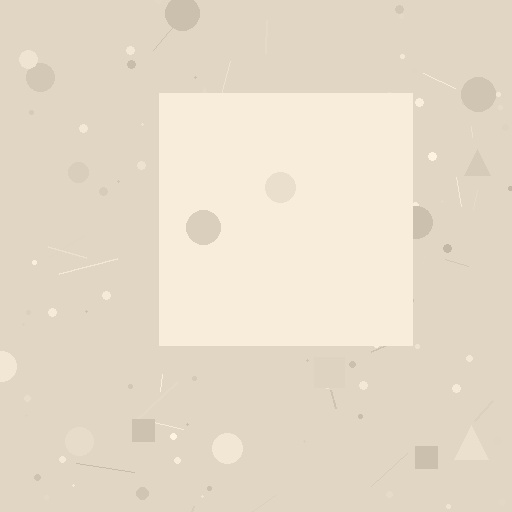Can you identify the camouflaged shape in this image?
The camouflaged shape is a square.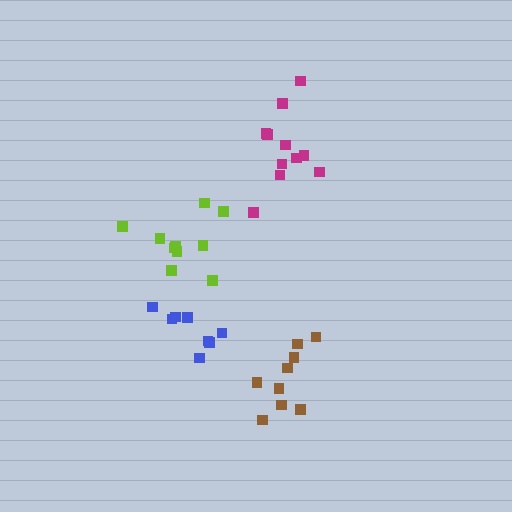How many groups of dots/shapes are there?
There are 4 groups.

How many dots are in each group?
Group 1: 8 dots, Group 2: 11 dots, Group 3: 10 dots, Group 4: 9 dots (38 total).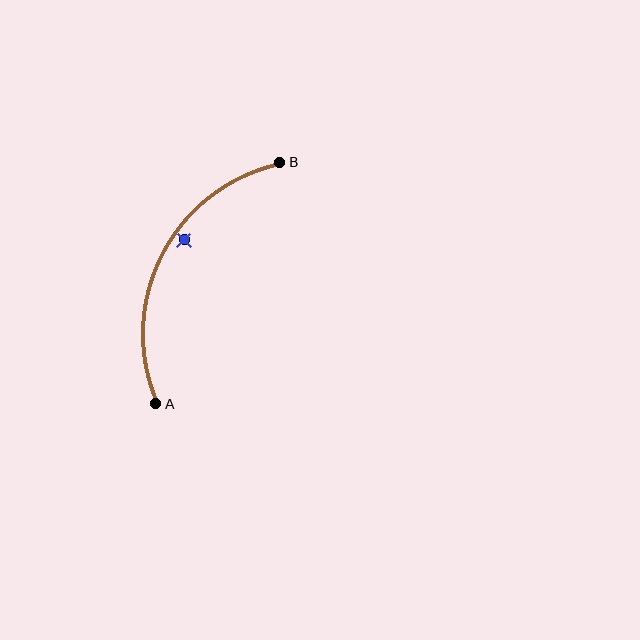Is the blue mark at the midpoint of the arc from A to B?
No — the blue mark does not lie on the arc at all. It sits slightly inside the curve.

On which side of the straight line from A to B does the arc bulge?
The arc bulges to the left of the straight line connecting A and B.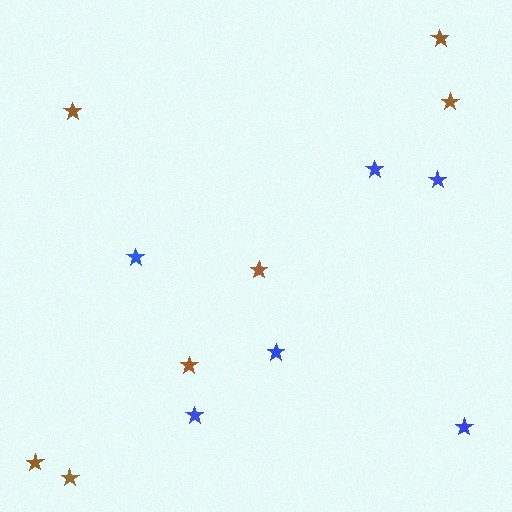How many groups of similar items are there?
There are 2 groups: one group of blue stars (6) and one group of brown stars (7).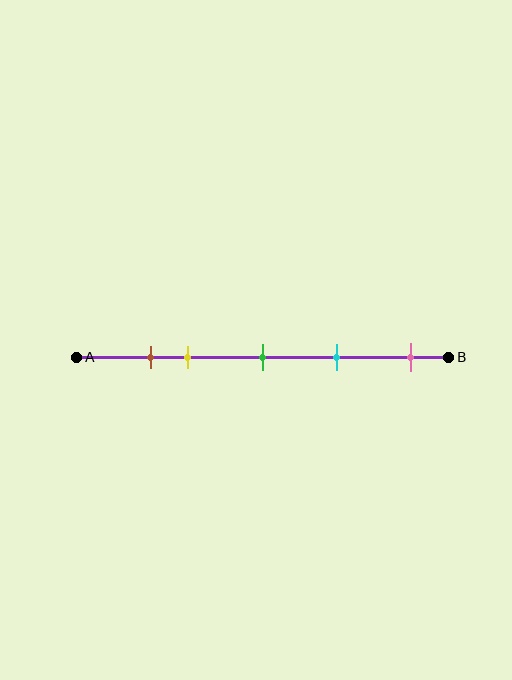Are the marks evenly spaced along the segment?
No, the marks are not evenly spaced.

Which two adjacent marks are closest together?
The brown and yellow marks are the closest adjacent pair.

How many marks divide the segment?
There are 5 marks dividing the segment.